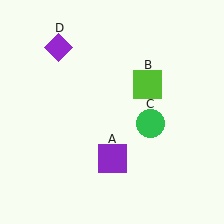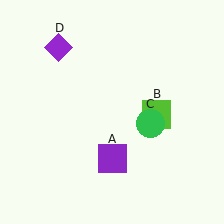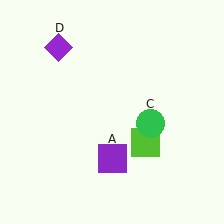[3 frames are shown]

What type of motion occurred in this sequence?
The lime square (object B) rotated clockwise around the center of the scene.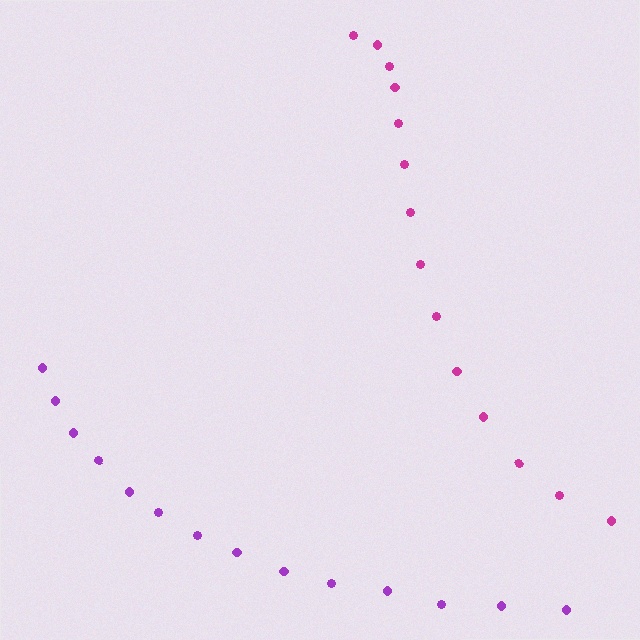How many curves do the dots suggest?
There are 2 distinct paths.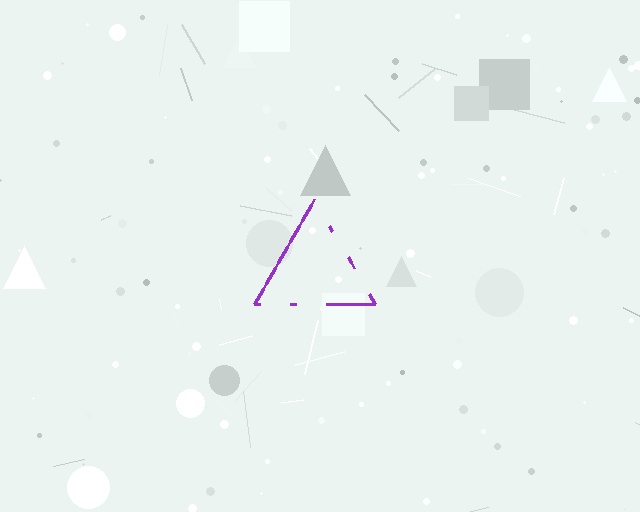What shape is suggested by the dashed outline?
The dashed outline suggests a triangle.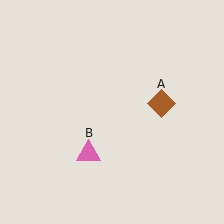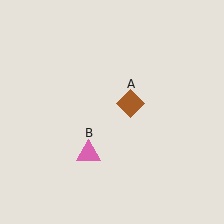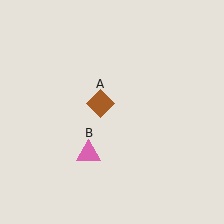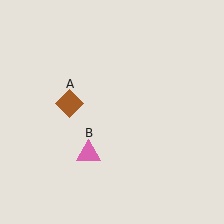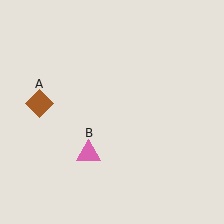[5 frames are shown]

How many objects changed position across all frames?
1 object changed position: brown diamond (object A).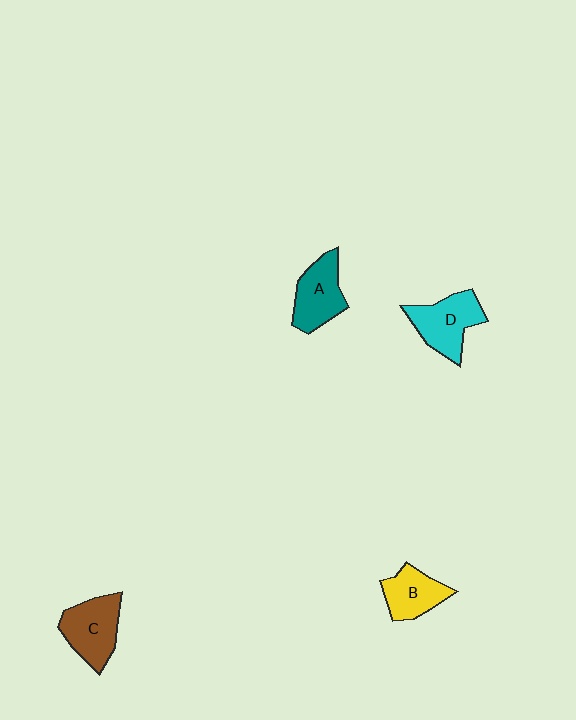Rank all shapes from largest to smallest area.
From largest to smallest: D (cyan), C (brown), A (teal), B (yellow).